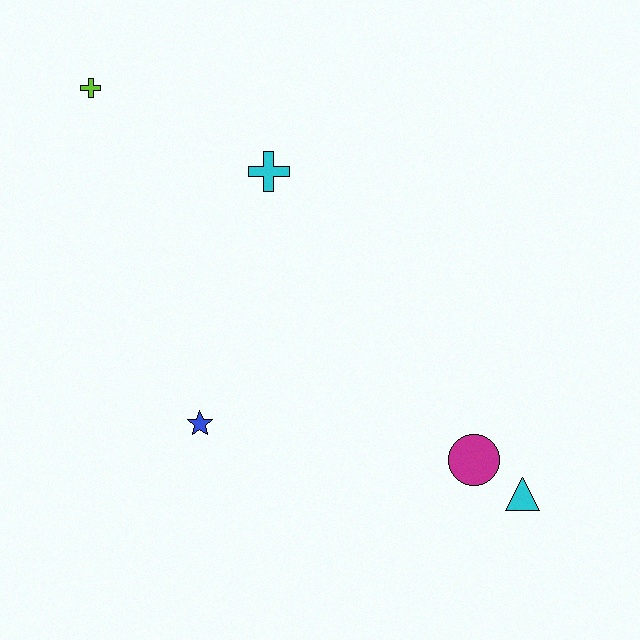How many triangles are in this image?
There is 1 triangle.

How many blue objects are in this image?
There is 1 blue object.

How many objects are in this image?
There are 5 objects.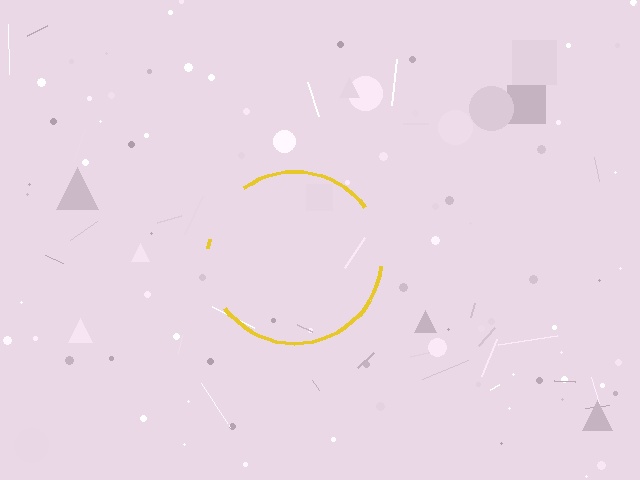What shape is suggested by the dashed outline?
The dashed outline suggests a circle.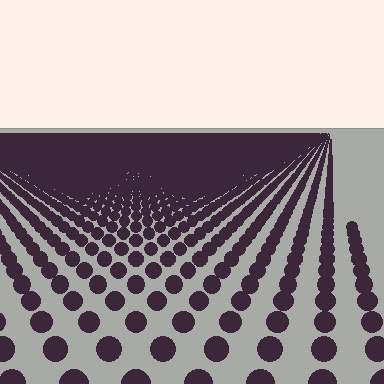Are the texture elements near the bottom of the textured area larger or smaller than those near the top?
Larger. Near the bottom, elements are closer to the viewer and appear at a bigger on-screen size.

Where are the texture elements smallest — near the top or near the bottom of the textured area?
Near the top.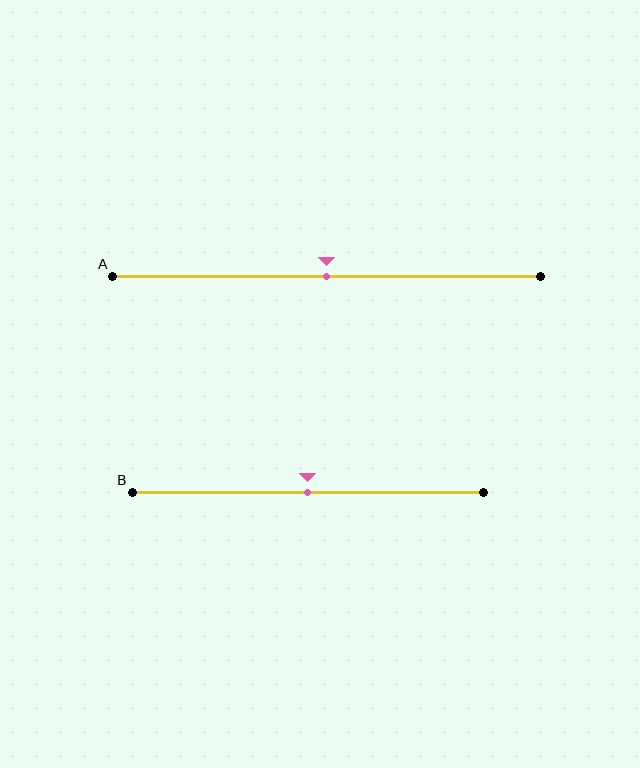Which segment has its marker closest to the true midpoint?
Segment A has its marker closest to the true midpoint.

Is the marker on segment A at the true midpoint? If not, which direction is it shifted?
Yes, the marker on segment A is at the true midpoint.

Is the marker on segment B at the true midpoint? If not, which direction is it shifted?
Yes, the marker on segment B is at the true midpoint.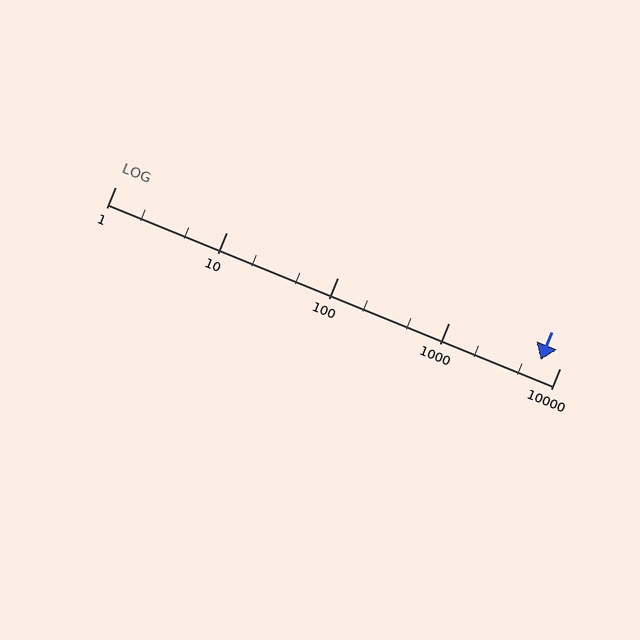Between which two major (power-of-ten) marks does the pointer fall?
The pointer is between 1000 and 10000.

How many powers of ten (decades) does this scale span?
The scale spans 4 decades, from 1 to 10000.